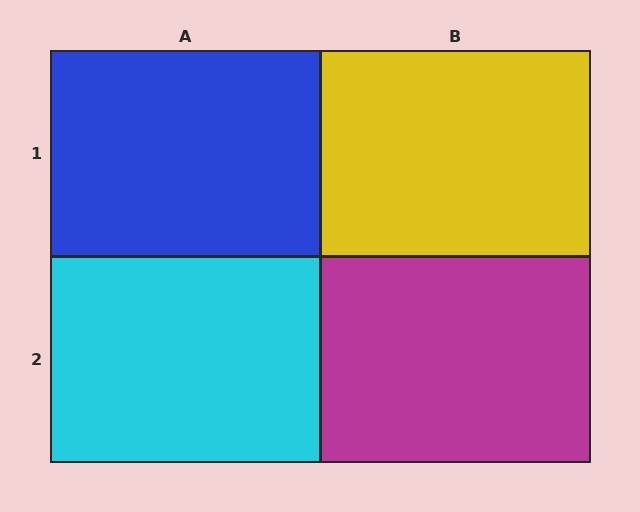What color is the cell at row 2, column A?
Cyan.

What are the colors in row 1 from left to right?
Blue, yellow.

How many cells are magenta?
1 cell is magenta.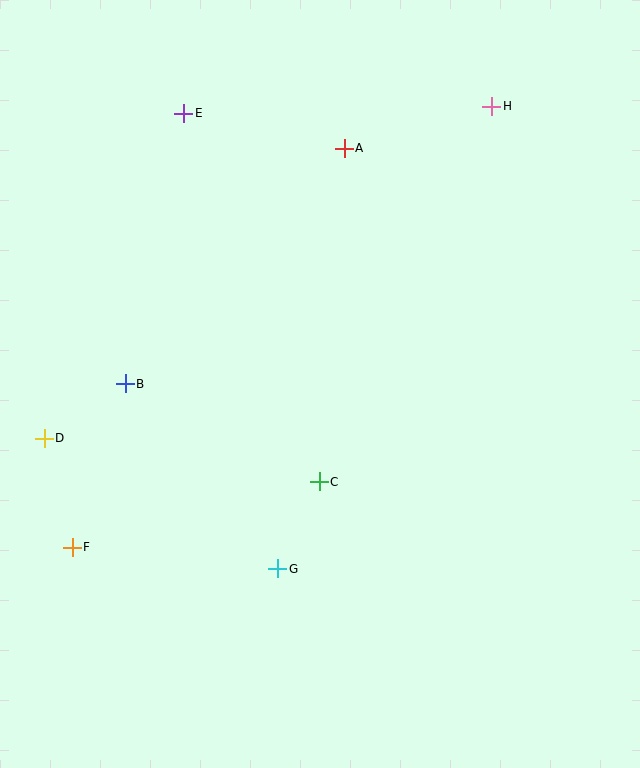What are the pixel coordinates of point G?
Point G is at (278, 569).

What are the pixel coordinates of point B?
Point B is at (125, 384).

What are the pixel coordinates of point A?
Point A is at (344, 148).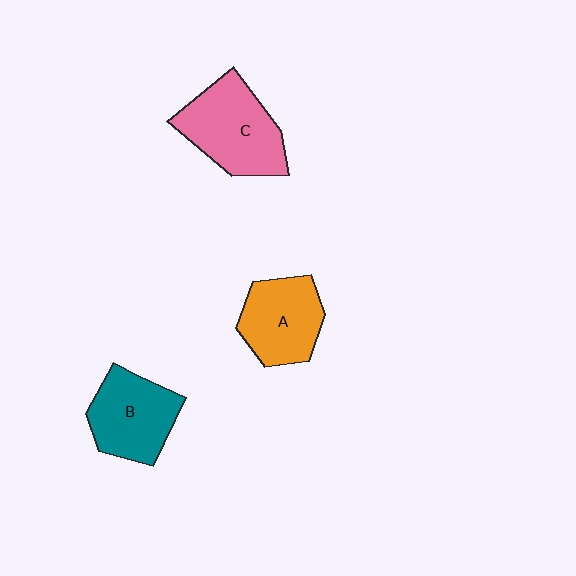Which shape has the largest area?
Shape C (pink).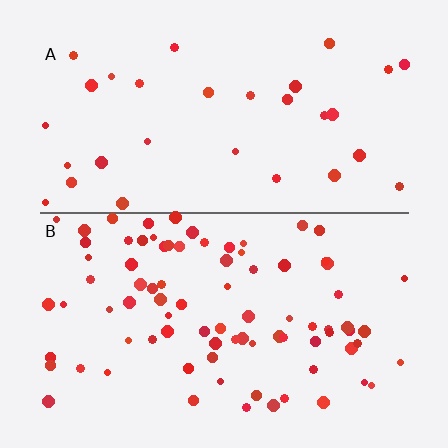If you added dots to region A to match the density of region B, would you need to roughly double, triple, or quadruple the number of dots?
Approximately triple.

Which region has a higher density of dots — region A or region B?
B (the bottom).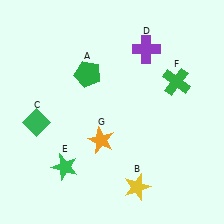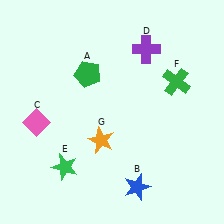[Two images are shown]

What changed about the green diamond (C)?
In Image 1, C is green. In Image 2, it changed to pink.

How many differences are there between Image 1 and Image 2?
There are 2 differences between the two images.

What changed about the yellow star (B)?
In Image 1, B is yellow. In Image 2, it changed to blue.